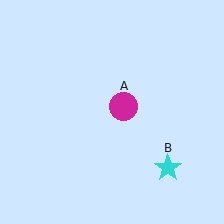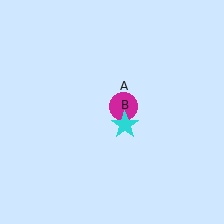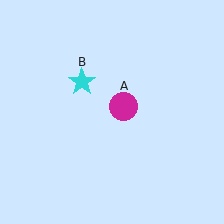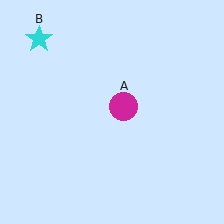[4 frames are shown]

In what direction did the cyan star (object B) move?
The cyan star (object B) moved up and to the left.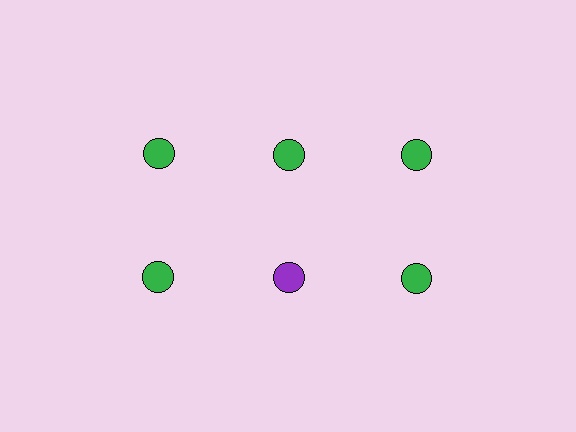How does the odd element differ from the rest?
It has a different color: purple instead of green.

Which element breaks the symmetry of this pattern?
The purple circle in the second row, second from left column breaks the symmetry. All other shapes are green circles.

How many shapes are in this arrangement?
There are 6 shapes arranged in a grid pattern.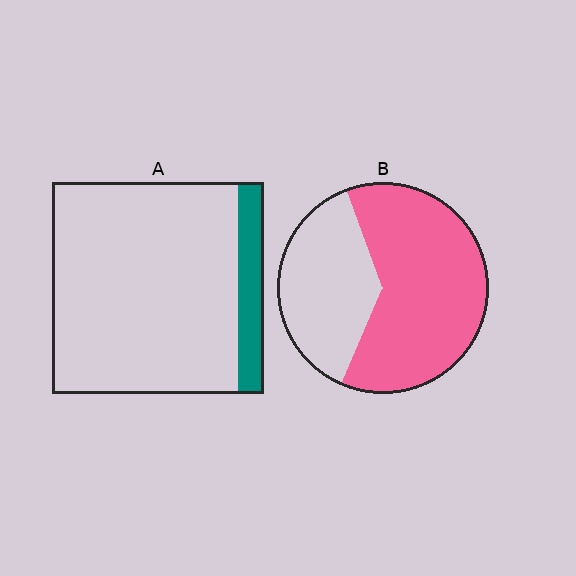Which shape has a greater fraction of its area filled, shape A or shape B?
Shape B.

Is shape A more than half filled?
No.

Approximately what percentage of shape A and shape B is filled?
A is approximately 10% and B is approximately 60%.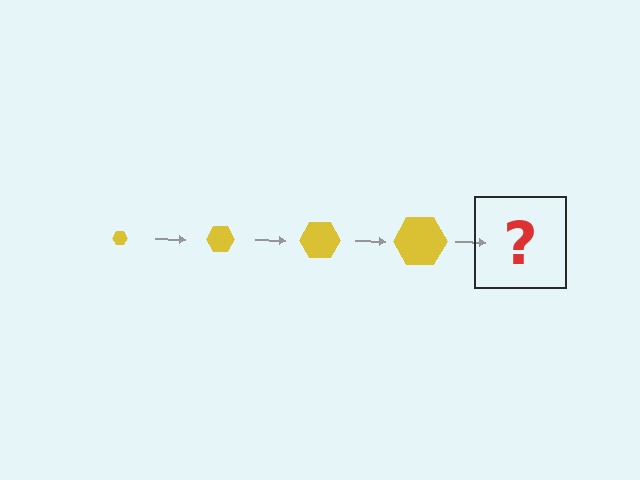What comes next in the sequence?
The next element should be a yellow hexagon, larger than the previous one.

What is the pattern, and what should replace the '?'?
The pattern is that the hexagon gets progressively larger each step. The '?' should be a yellow hexagon, larger than the previous one.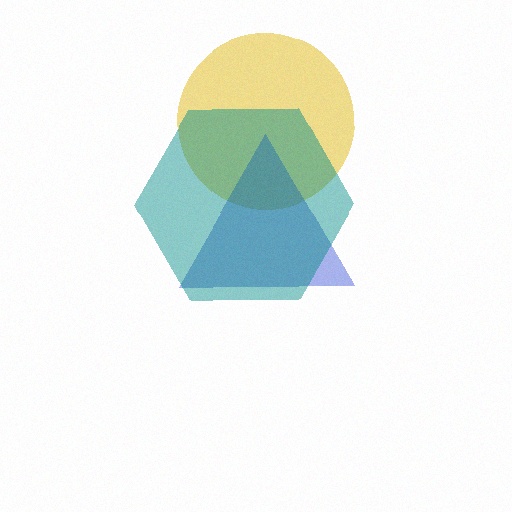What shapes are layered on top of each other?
The layered shapes are: a yellow circle, a blue triangle, a teal hexagon.